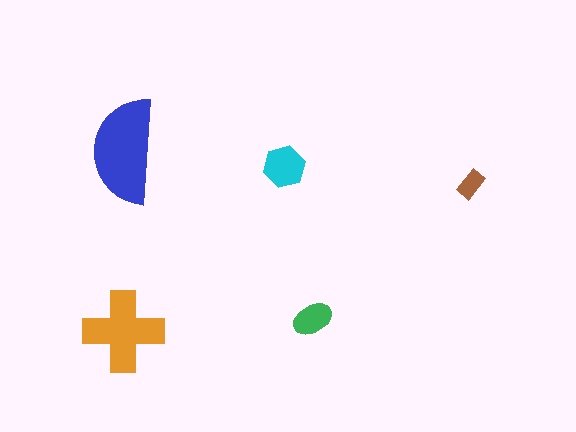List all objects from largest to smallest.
The blue semicircle, the orange cross, the cyan hexagon, the green ellipse, the brown rectangle.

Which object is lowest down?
The orange cross is bottommost.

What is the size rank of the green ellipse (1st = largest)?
4th.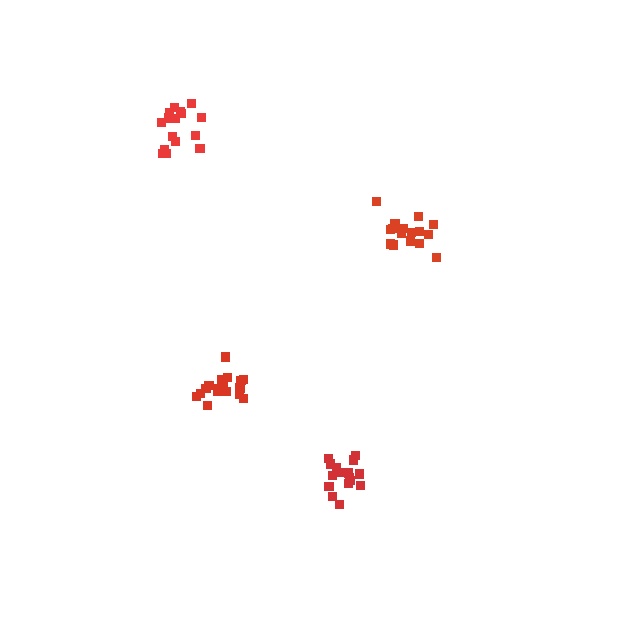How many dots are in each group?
Group 1: 18 dots, Group 2: 16 dots, Group 3: 16 dots, Group 4: 17 dots (67 total).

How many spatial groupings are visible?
There are 4 spatial groupings.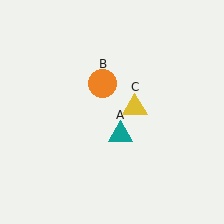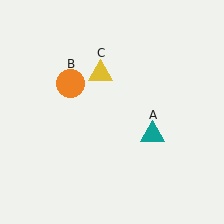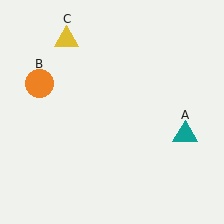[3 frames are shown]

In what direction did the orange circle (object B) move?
The orange circle (object B) moved left.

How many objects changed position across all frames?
3 objects changed position: teal triangle (object A), orange circle (object B), yellow triangle (object C).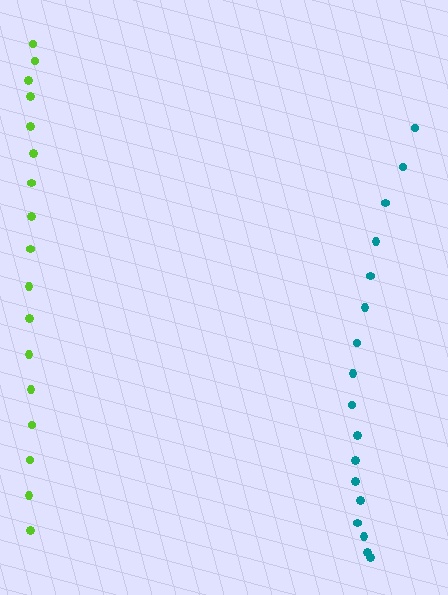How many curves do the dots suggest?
There are 2 distinct paths.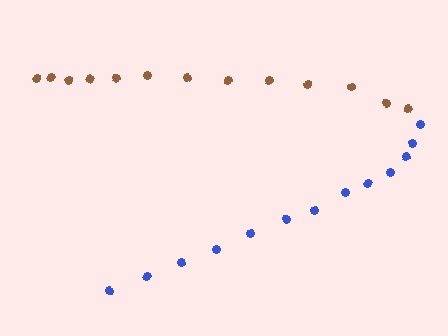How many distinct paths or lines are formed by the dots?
There are 2 distinct paths.